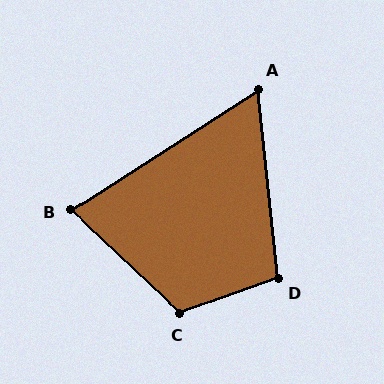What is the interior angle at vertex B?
Approximately 76 degrees (acute).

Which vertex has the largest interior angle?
C, at approximately 117 degrees.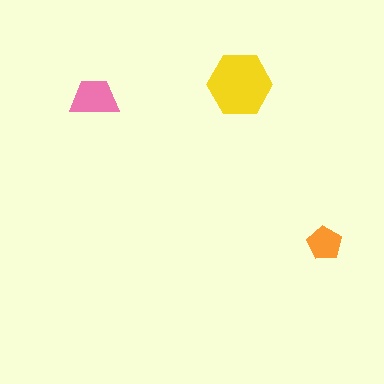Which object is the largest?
The yellow hexagon.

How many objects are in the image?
There are 3 objects in the image.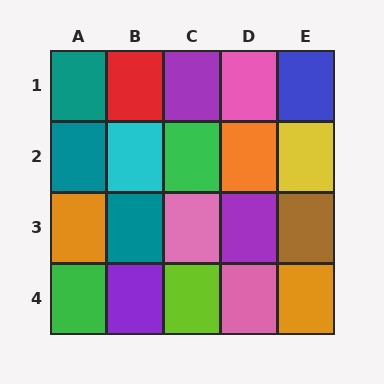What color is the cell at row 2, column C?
Green.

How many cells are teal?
3 cells are teal.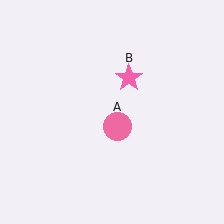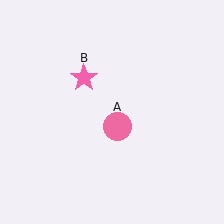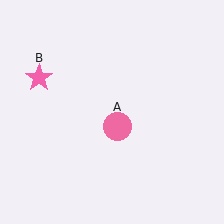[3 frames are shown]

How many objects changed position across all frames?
1 object changed position: pink star (object B).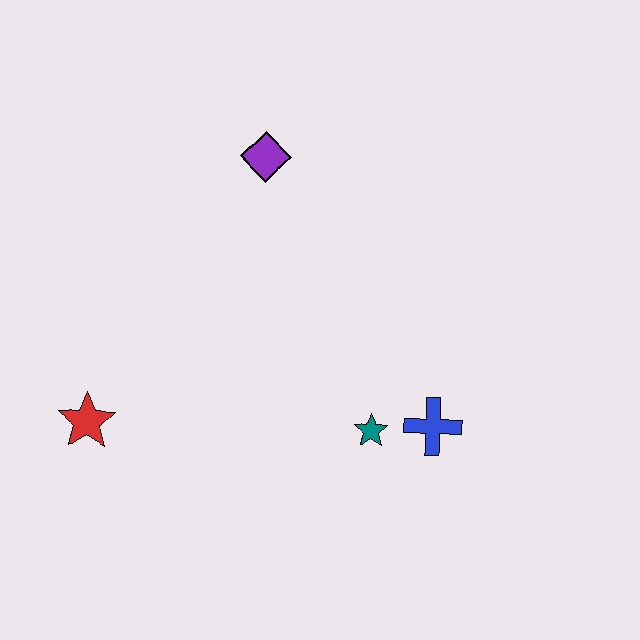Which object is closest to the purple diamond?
The teal star is closest to the purple diamond.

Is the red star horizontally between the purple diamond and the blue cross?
No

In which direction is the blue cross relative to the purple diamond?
The blue cross is below the purple diamond.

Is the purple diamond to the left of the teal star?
Yes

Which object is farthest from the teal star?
The purple diamond is farthest from the teal star.